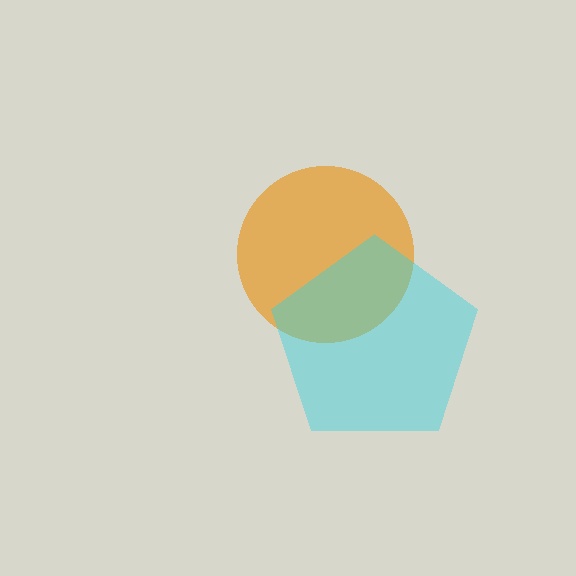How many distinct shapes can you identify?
There are 2 distinct shapes: an orange circle, a cyan pentagon.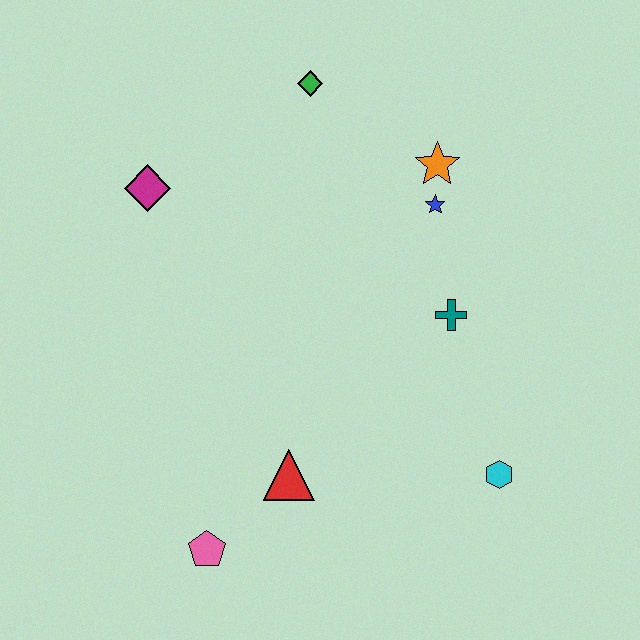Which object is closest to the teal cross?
The blue star is closest to the teal cross.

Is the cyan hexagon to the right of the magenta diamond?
Yes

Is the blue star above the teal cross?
Yes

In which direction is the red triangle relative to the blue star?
The red triangle is below the blue star.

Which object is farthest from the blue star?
The pink pentagon is farthest from the blue star.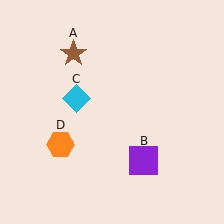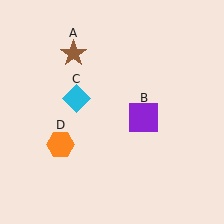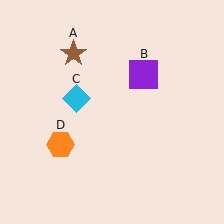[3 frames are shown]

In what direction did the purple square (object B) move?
The purple square (object B) moved up.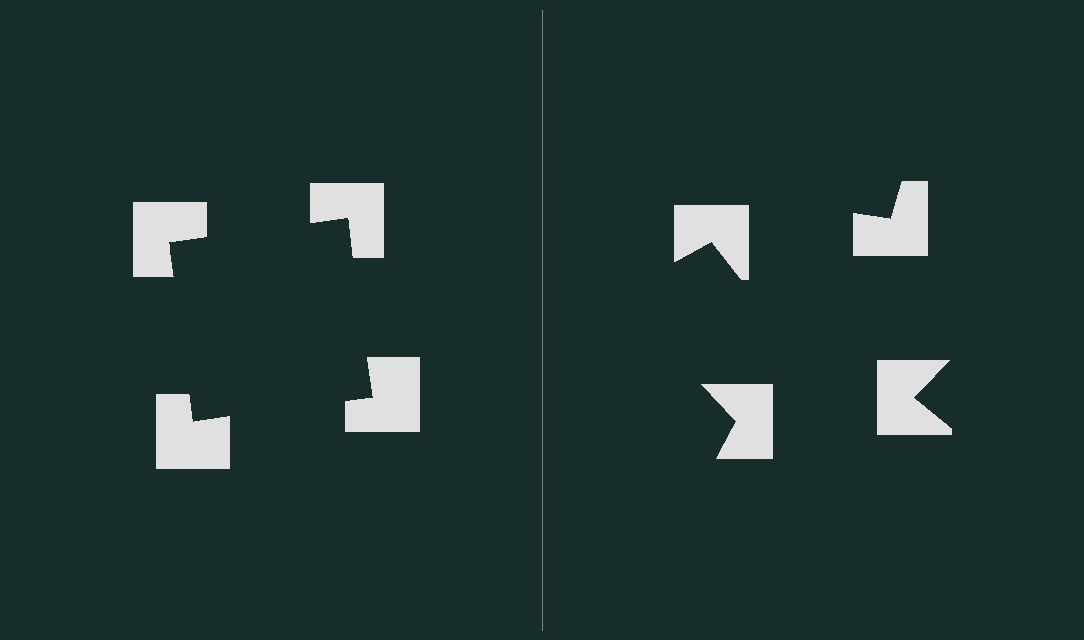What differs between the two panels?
The notched squares are positioned identically on both sides; only the wedge orientations differ. On the left they align to a square; on the right they are misaligned.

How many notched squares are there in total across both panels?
8 — 4 on each side.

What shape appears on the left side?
An illusory square.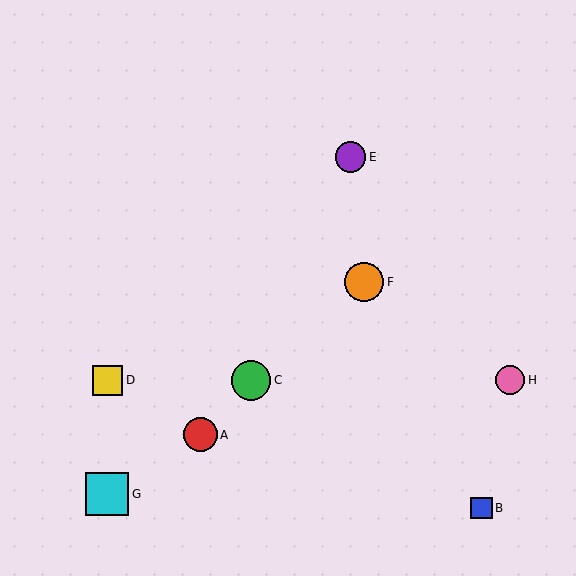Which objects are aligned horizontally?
Objects C, D, H are aligned horizontally.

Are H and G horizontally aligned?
No, H is at y≈380 and G is at y≈494.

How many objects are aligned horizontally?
3 objects (C, D, H) are aligned horizontally.